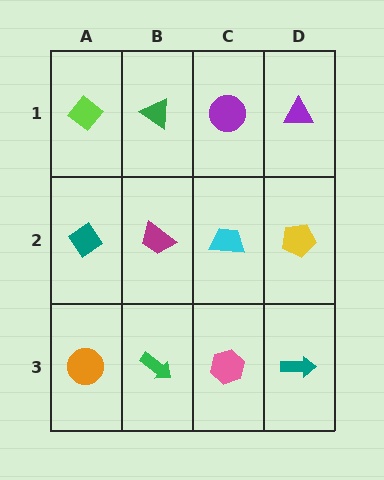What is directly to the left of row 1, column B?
A lime diamond.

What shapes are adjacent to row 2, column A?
A lime diamond (row 1, column A), an orange circle (row 3, column A), a magenta trapezoid (row 2, column B).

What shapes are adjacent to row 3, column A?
A teal diamond (row 2, column A), a green arrow (row 3, column B).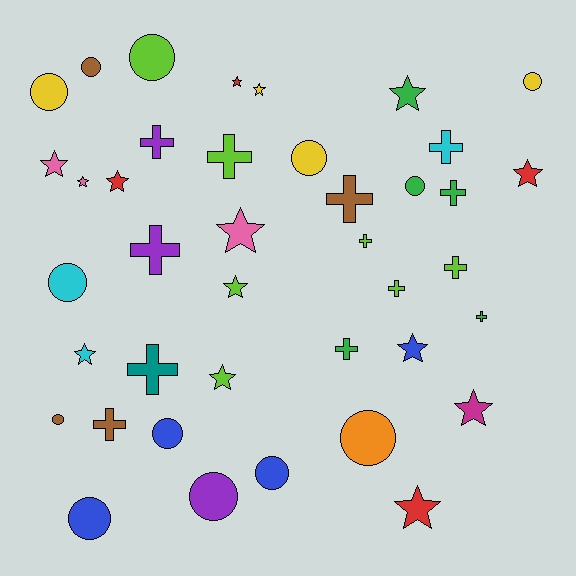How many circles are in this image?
There are 13 circles.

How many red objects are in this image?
There are 4 red objects.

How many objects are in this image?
There are 40 objects.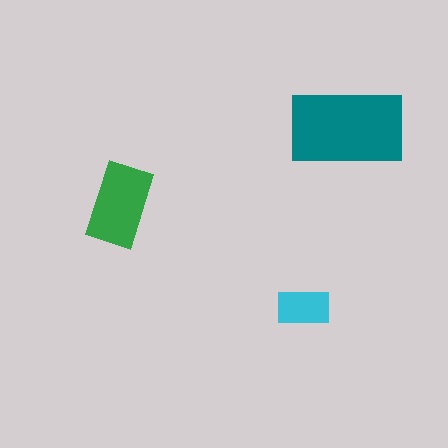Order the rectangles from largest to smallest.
the teal one, the green one, the cyan one.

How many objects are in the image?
There are 3 objects in the image.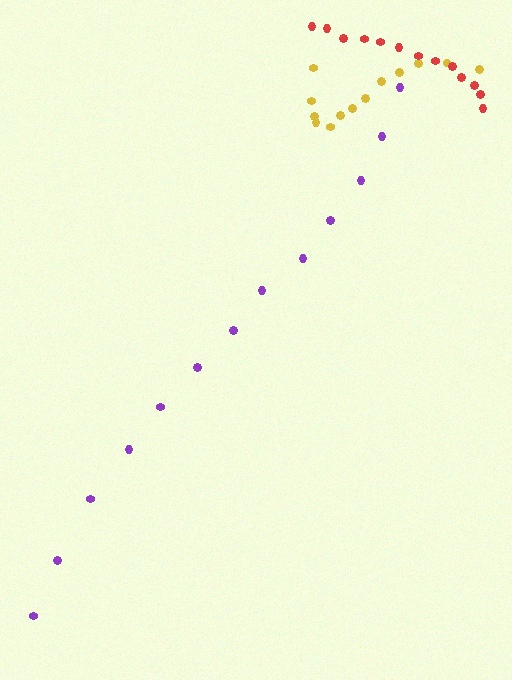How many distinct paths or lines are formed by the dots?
There are 3 distinct paths.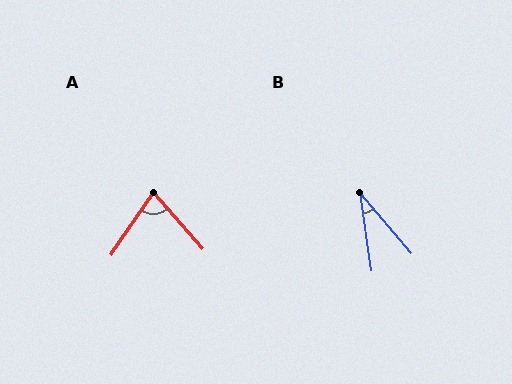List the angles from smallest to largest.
B (32°), A (75°).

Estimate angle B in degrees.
Approximately 32 degrees.